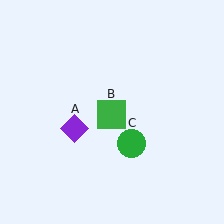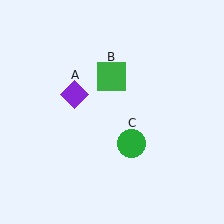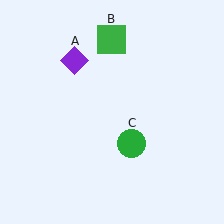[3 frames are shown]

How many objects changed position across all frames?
2 objects changed position: purple diamond (object A), green square (object B).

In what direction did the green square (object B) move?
The green square (object B) moved up.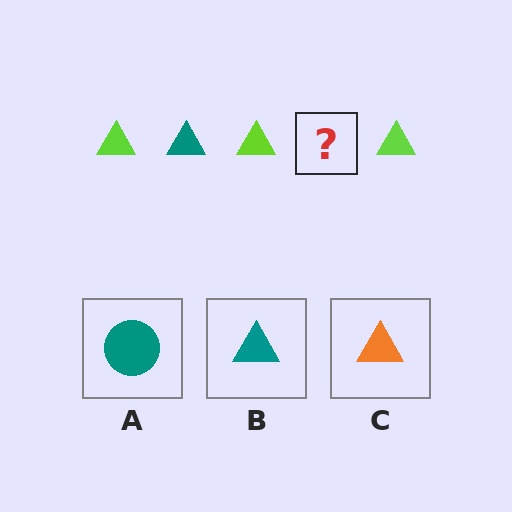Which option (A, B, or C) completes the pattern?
B.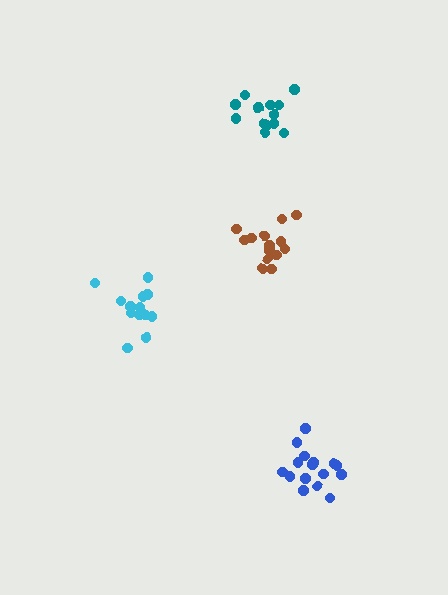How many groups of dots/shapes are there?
There are 4 groups.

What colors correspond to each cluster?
The clusters are colored: teal, brown, cyan, blue.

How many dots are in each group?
Group 1: 13 dots, Group 2: 15 dots, Group 3: 14 dots, Group 4: 16 dots (58 total).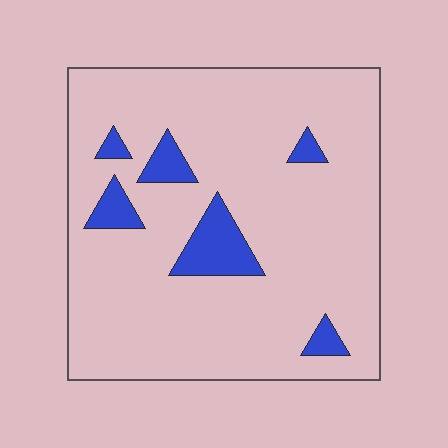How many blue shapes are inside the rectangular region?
6.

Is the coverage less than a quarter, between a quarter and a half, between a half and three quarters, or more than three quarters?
Less than a quarter.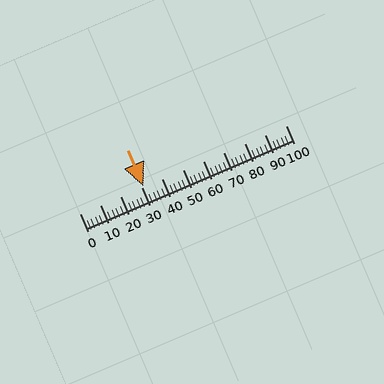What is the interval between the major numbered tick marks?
The major tick marks are spaced 10 units apart.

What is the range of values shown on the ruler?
The ruler shows values from 0 to 100.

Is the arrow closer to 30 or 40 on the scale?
The arrow is closer to 30.